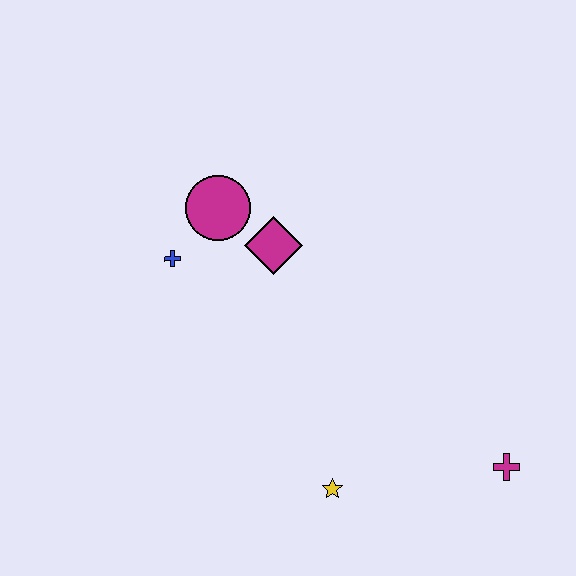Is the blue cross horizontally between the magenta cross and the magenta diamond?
No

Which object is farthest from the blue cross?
The magenta cross is farthest from the blue cross.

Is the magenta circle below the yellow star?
No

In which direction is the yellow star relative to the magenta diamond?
The yellow star is below the magenta diamond.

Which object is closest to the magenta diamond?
The magenta circle is closest to the magenta diamond.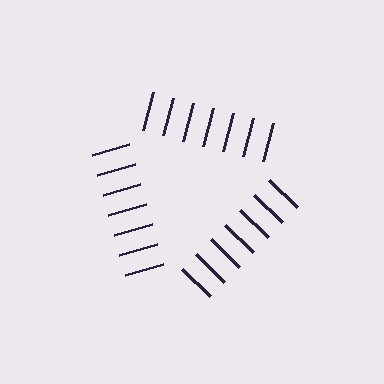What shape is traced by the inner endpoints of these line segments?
An illusory triangle — the line segments terminate on its edges but no continuous stroke is drawn.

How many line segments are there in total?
21 — 7 along each of the 3 edges.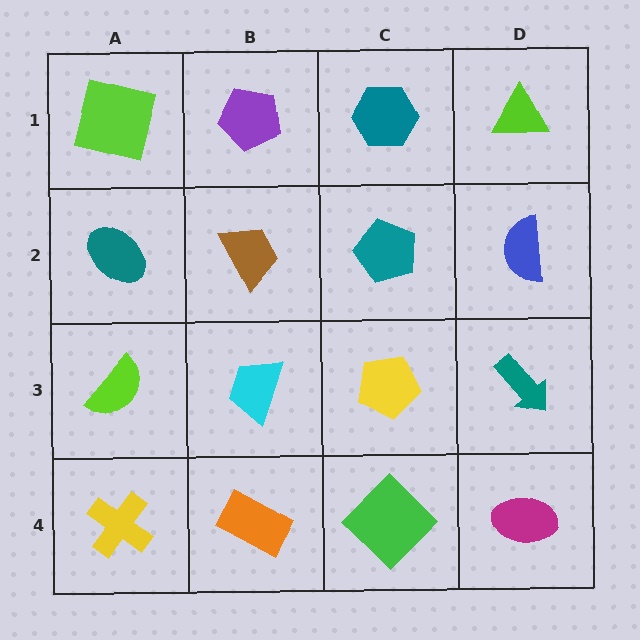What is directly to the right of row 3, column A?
A cyan trapezoid.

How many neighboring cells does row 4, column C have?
3.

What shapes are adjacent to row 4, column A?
A lime semicircle (row 3, column A), an orange rectangle (row 4, column B).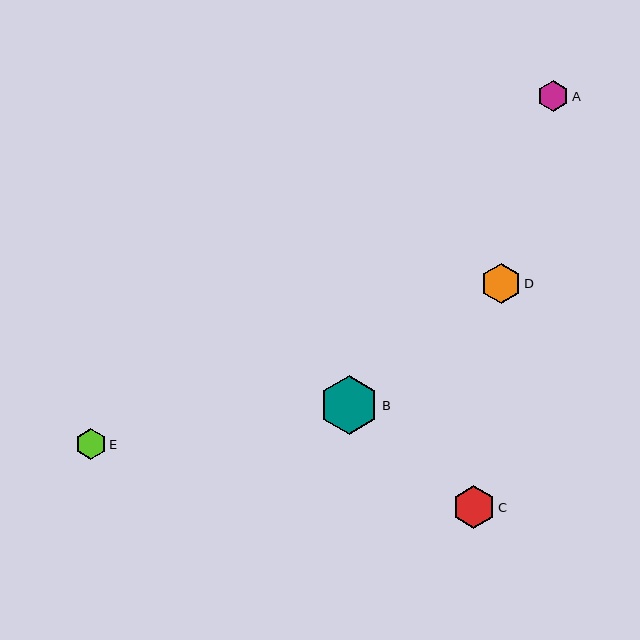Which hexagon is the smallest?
Hexagon E is the smallest with a size of approximately 31 pixels.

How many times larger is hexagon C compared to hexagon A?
Hexagon C is approximately 1.4 times the size of hexagon A.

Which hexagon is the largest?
Hexagon B is the largest with a size of approximately 59 pixels.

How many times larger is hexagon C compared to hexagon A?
Hexagon C is approximately 1.4 times the size of hexagon A.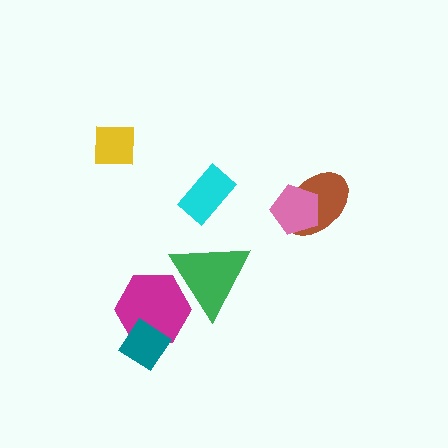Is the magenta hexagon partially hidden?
Yes, it is partially covered by another shape.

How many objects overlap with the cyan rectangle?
0 objects overlap with the cyan rectangle.